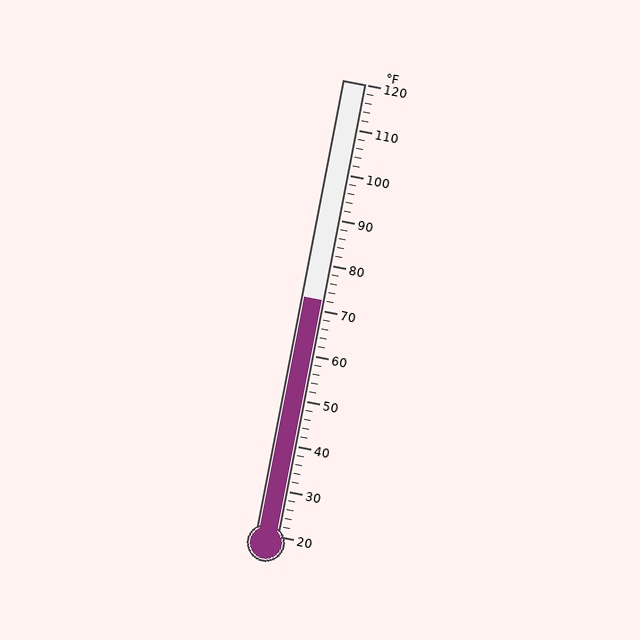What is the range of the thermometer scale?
The thermometer scale ranges from 20°F to 120°F.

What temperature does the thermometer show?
The thermometer shows approximately 72°F.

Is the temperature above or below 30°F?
The temperature is above 30°F.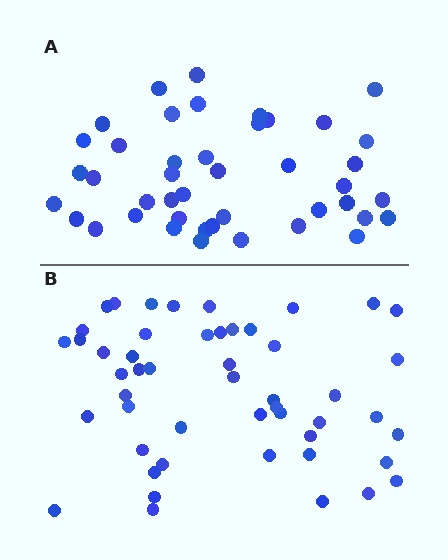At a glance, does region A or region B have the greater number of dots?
Region B (the bottom region) has more dots.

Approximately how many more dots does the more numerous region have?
Region B has roughly 8 or so more dots than region A.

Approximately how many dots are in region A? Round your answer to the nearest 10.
About 40 dots. (The exact count is 43, which rounds to 40.)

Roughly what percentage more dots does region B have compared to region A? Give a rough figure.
About 15% more.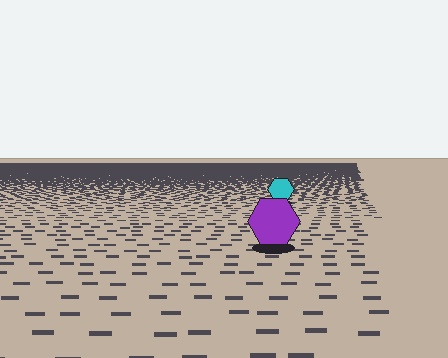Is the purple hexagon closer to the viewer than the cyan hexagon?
Yes. The purple hexagon is closer — you can tell from the texture gradient: the ground texture is coarser near it.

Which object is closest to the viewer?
The purple hexagon is closest. The texture marks near it are larger and more spread out.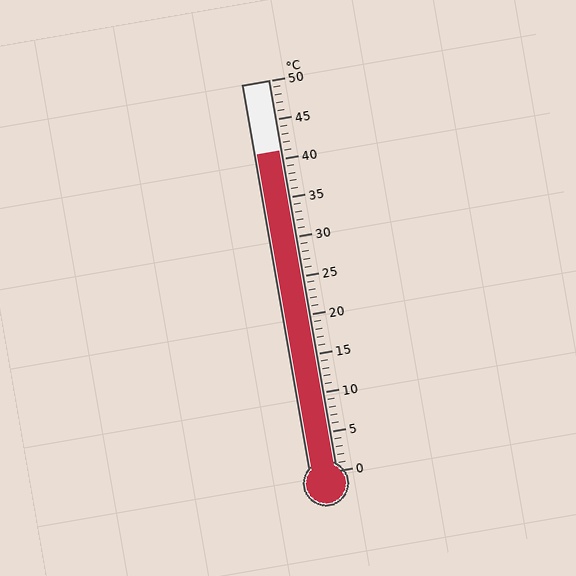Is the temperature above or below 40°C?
The temperature is above 40°C.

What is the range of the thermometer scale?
The thermometer scale ranges from 0°C to 50°C.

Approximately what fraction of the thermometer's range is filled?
The thermometer is filled to approximately 80% of its range.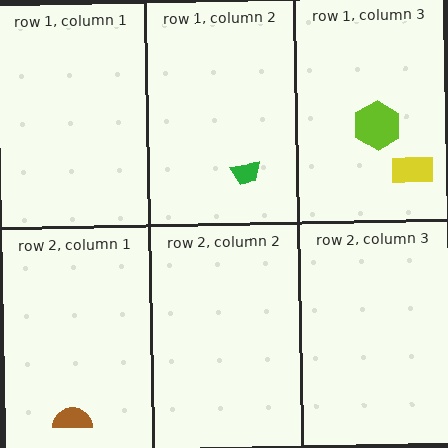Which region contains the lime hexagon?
The row 1, column 3 region.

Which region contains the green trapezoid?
The row 1, column 2 region.